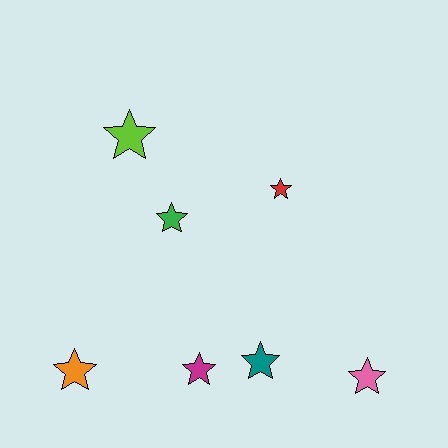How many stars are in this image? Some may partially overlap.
There are 7 stars.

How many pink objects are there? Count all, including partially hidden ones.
There is 1 pink object.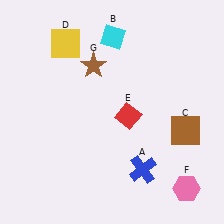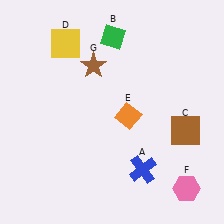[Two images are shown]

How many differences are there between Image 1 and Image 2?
There are 2 differences between the two images.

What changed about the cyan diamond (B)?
In Image 1, B is cyan. In Image 2, it changed to green.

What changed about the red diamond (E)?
In Image 1, E is red. In Image 2, it changed to orange.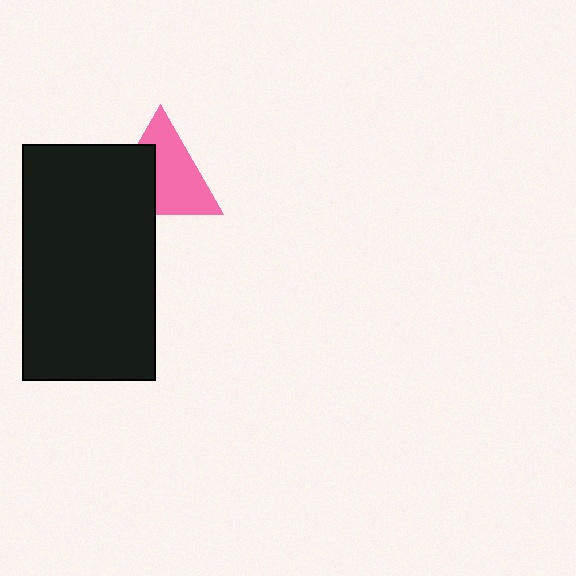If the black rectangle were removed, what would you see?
You would see the complete pink triangle.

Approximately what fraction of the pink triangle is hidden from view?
Roughly 39% of the pink triangle is hidden behind the black rectangle.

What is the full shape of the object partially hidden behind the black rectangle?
The partially hidden object is a pink triangle.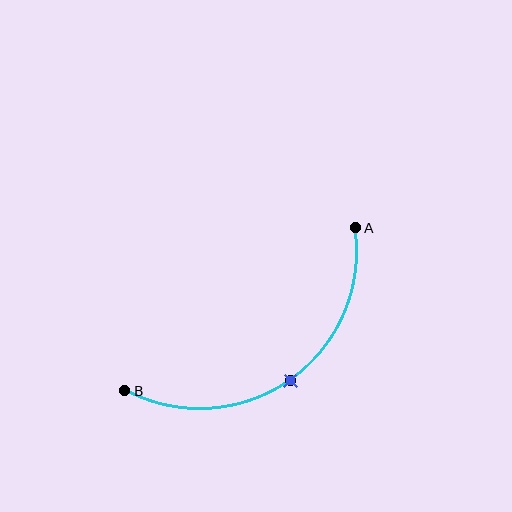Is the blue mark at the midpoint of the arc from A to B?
Yes. The blue mark lies on the arc at equal arc-length from both A and B — it is the arc midpoint.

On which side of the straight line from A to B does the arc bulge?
The arc bulges below and to the right of the straight line connecting A and B.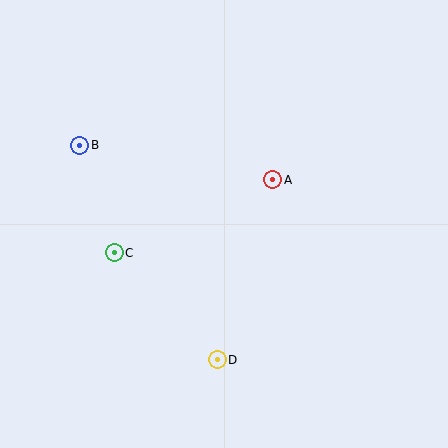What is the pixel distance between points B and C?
The distance between B and C is 113 pixels.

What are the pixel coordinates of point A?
Point A is at (273, 180).